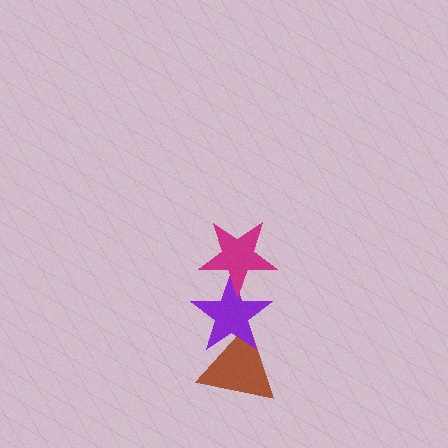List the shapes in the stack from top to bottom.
From top to bottom: the magenta star, the purple star, the brown triangle.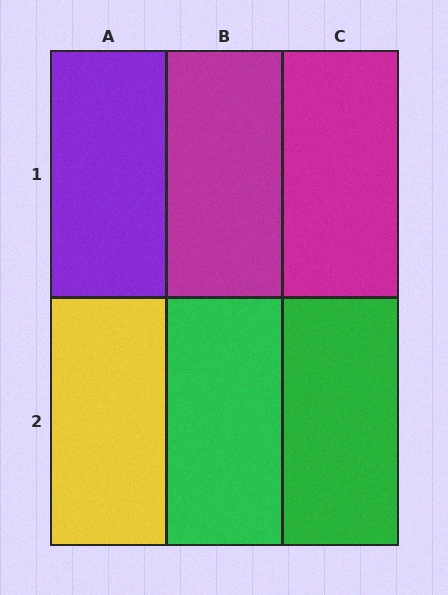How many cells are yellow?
1 cell is yellow.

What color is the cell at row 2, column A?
Yellow.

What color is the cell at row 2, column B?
Green.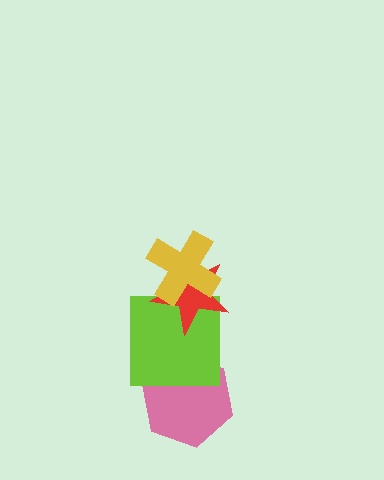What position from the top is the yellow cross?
The yellow cross is 1st from the top.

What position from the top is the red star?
The red star is 2nd from the top.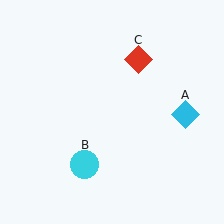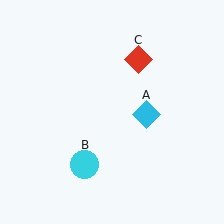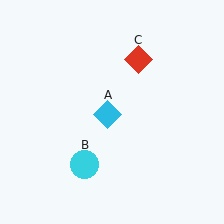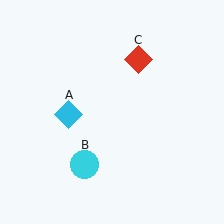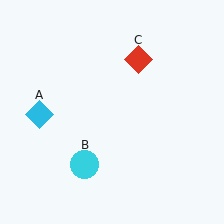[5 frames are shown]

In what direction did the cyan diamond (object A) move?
The cyan diamond (object A) moved left.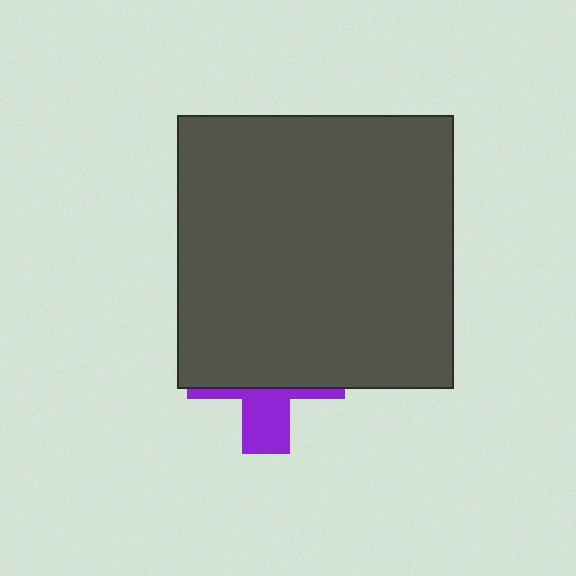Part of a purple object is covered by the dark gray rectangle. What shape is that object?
It is a cross.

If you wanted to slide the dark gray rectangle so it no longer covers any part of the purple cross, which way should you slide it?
Slide it up — that is the most direct way to separate the two shapes.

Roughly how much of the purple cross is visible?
A small part of it is visible (roughly 32%).